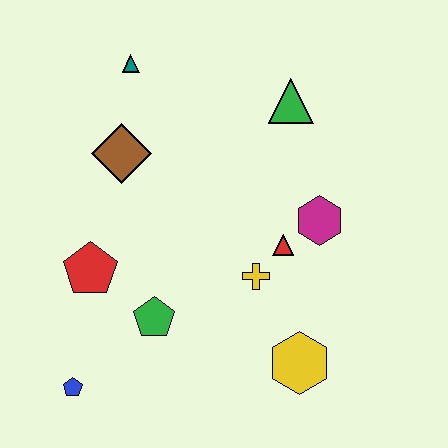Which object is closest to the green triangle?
The magenta hexagon is closest to the green triangle.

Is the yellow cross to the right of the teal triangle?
Yes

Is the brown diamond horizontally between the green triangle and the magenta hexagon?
No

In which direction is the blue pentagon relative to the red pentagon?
The blue pentagon is below the red pentagon.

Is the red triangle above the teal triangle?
No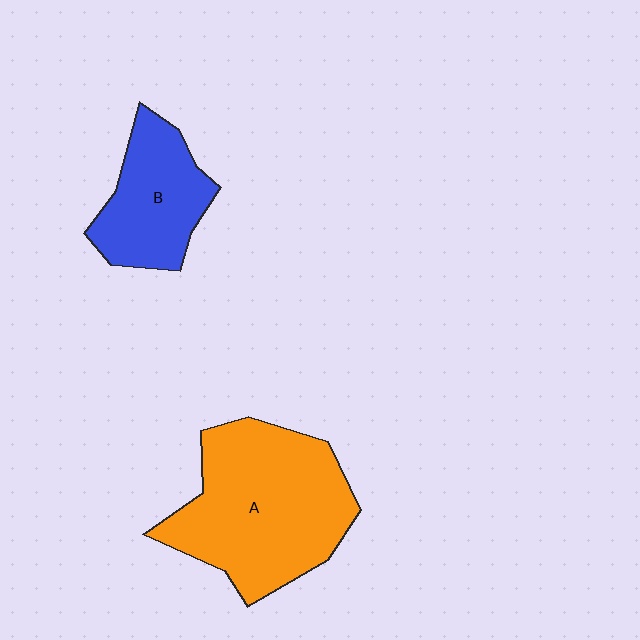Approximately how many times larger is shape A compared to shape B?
Approximately 1.8 times.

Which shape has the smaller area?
Shape B (blue).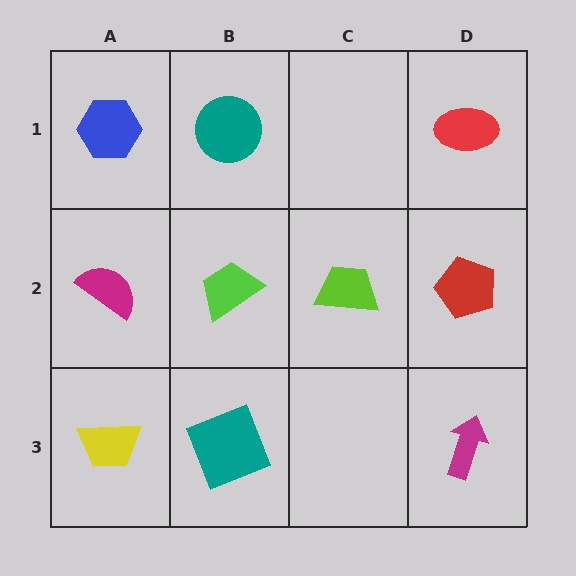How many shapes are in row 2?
4 shapes.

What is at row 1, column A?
A blue hexagon.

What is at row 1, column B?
A teal circle.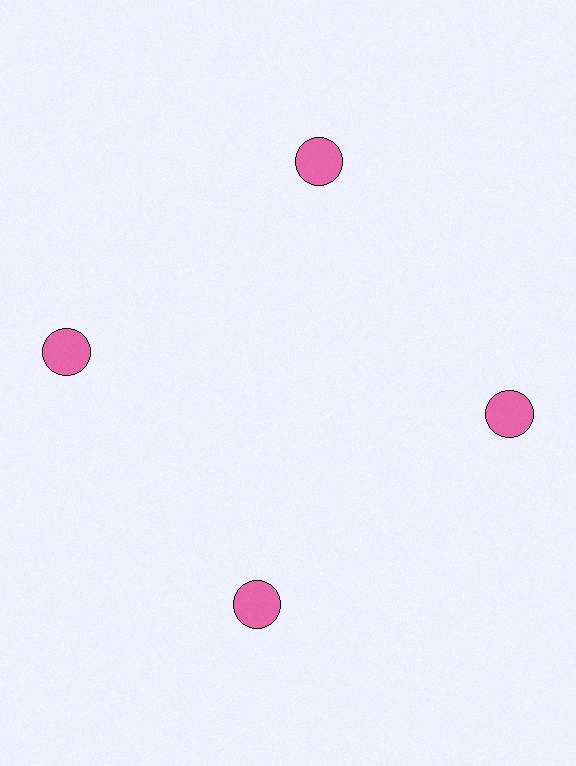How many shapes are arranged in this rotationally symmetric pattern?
There are 4 shapes, arranged in 4 groups of 1.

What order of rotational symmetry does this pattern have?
This pattern has 4-fold rotational symmetry.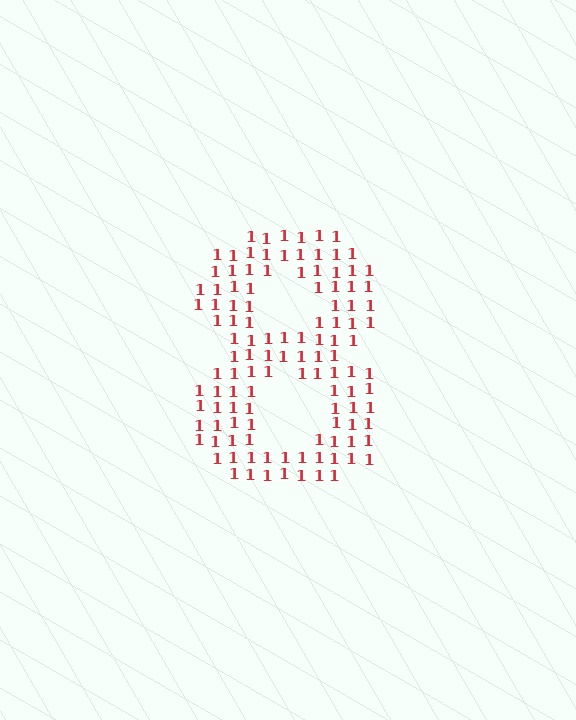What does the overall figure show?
The overall figure shows the digit 8.